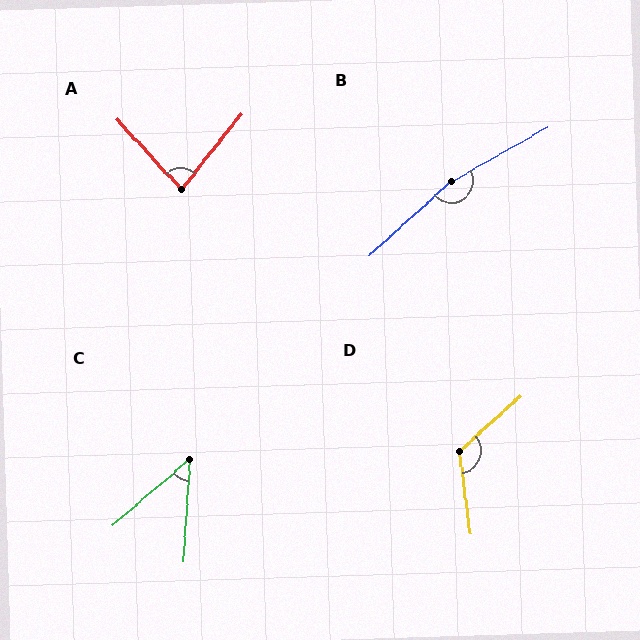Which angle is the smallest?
C, at approximately 46 degrees.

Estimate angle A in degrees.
Approximately 81 degrees.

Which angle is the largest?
B, at approximately 167 degrees.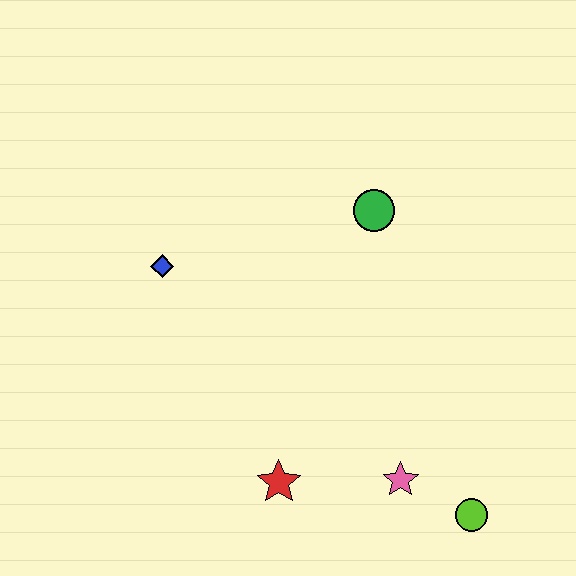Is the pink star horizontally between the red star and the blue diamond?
No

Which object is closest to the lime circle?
The pink star is closest to the lime circle.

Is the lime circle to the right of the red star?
Yes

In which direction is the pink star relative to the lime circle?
The pink star is to the left of the lime circle.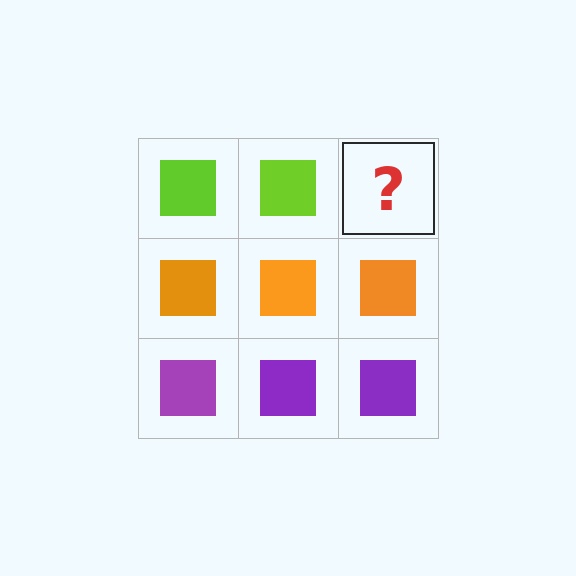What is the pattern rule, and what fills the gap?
The rule is that each row has a consistent color. The gap should be filled with a lime square.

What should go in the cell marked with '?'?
The missing cell should contain a lime square.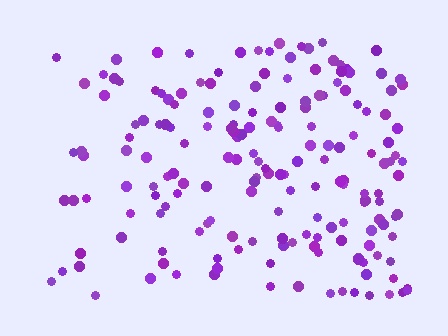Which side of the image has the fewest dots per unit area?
The left.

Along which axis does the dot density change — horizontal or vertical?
Horizontal.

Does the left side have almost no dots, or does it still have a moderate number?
Still a moderate number, just noticeably fewer than the right.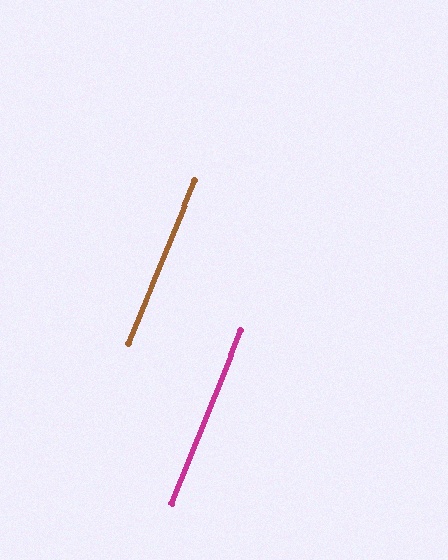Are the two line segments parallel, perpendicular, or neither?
Parallel — their directions differ by only 0.4°.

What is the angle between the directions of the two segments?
Approximately 0 degrees.